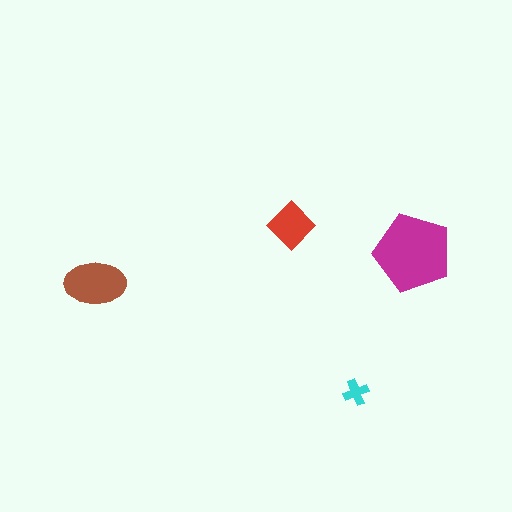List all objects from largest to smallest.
The magenta pentagon, the brown ellipse, the red diamond, the cyan cross.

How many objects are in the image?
There are 4 objects in the image.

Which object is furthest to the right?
The magenta pentagon is rightmost.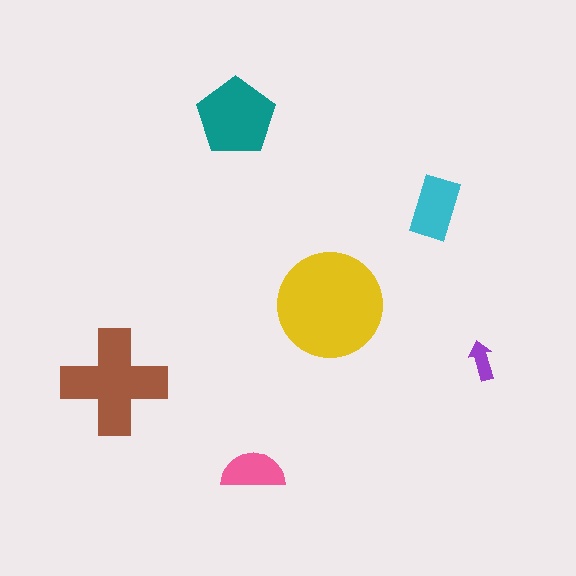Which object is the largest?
The yellow circle.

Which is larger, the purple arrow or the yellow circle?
The yellow circle.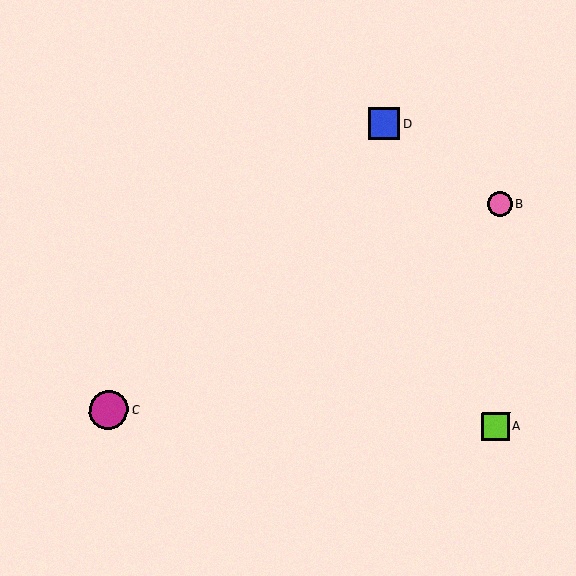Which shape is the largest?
The magenta circle (labeled C) is the largest.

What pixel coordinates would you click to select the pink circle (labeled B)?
Click at (500, 204) to select the pink circle B.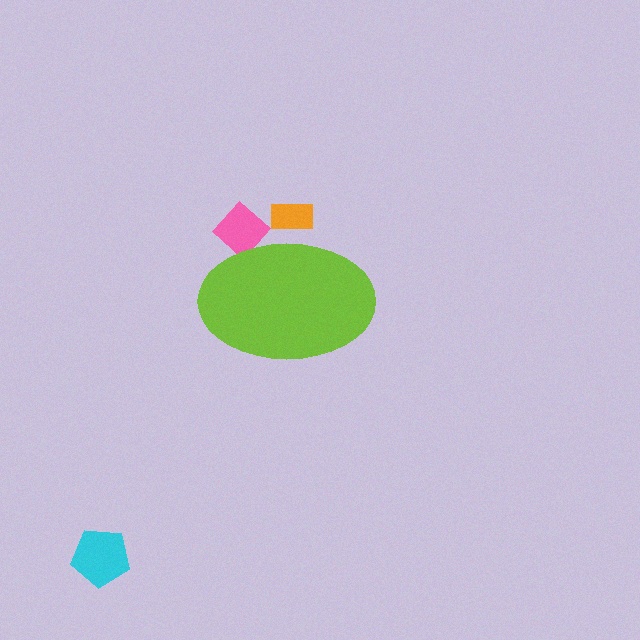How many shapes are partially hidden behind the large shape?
2 shapes are partially hidden.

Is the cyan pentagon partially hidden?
No, the cyan pentagon is fully visible.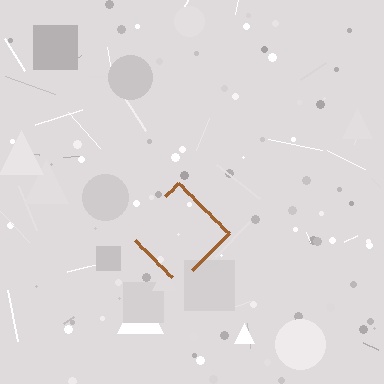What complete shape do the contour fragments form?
The contour fragments form a diamond.